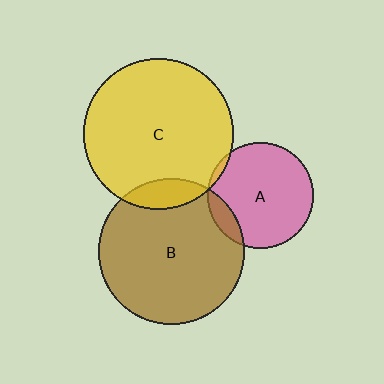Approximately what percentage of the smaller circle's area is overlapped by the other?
Approximately 10%.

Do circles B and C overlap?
Yes.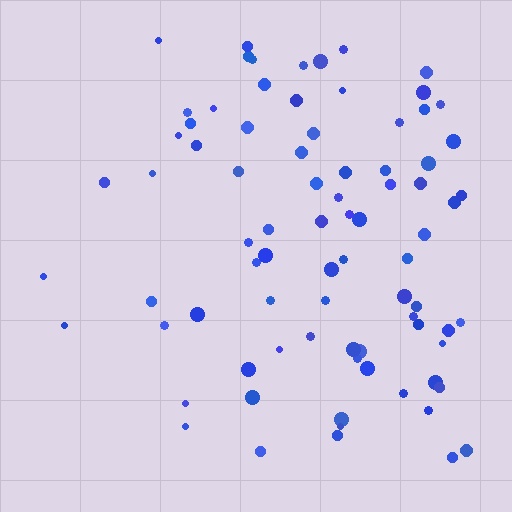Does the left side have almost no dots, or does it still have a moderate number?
Still a moderate number, just noticeably fewer than the right.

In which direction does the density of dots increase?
From left to right, with the right side densest.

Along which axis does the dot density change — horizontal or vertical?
Horizontal.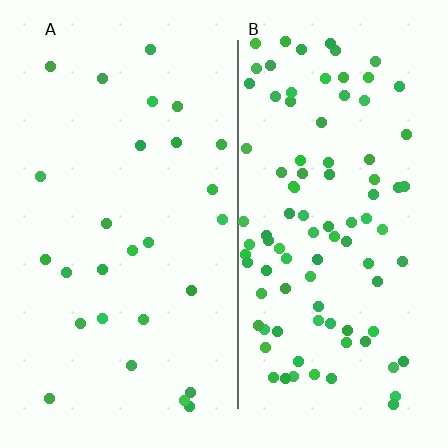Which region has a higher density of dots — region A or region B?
B (the right).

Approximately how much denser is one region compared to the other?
Approximately 3.5× — region B over region A.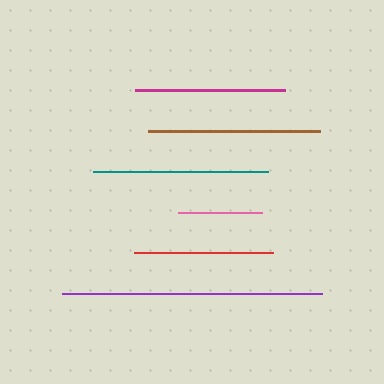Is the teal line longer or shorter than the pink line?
The teal line is longer than the pink line.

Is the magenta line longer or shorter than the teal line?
The teal line is longer than the magenta line.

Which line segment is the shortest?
The pink line is the shortest at approximately 83 pixels.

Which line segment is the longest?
The purple line is the longest at approximately 260 pixels.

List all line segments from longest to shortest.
From longest to shortest: purple, teal, brown, magenta, red, pink.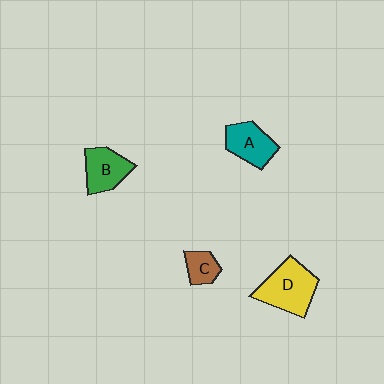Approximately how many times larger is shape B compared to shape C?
Approximately 1.7 times.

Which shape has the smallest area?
Shape C (brown).